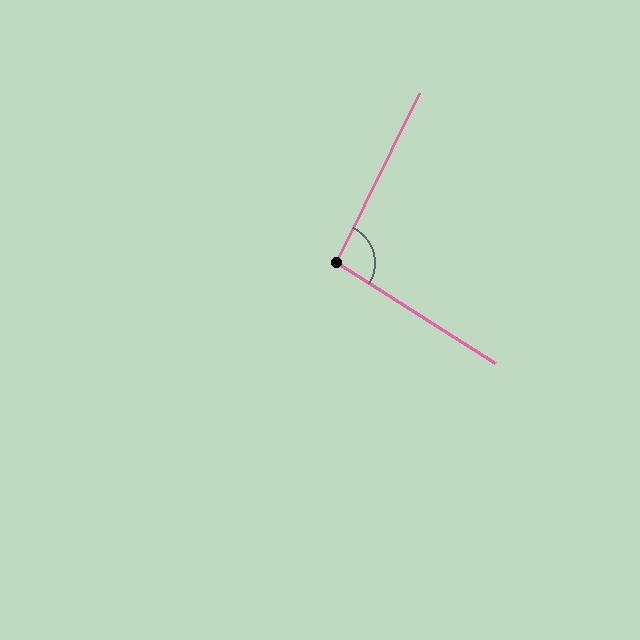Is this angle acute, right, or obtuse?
It is obtuse.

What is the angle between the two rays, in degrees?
Approximately 96 degrees.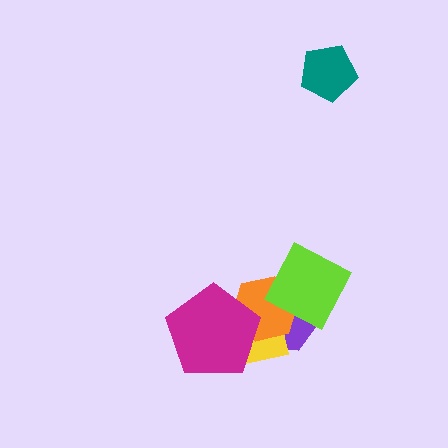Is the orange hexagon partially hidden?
Yes, it is partially covered by another shape.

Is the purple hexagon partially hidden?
Yes, it is partially covered by another shape.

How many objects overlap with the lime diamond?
2 objects overlap with the lime diamond.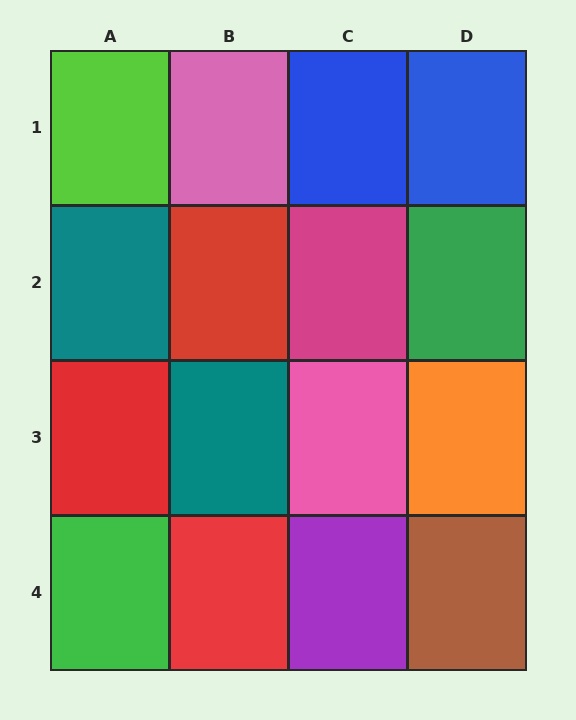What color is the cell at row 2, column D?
Green.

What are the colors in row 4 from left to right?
Green, red, purple, brown.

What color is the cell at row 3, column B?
Teal.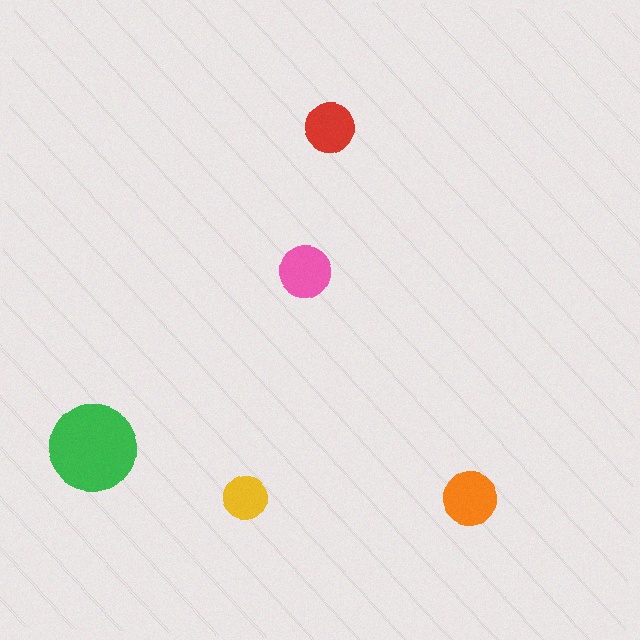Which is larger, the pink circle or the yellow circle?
The pink one.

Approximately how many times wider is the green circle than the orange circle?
About 1.5 times wider.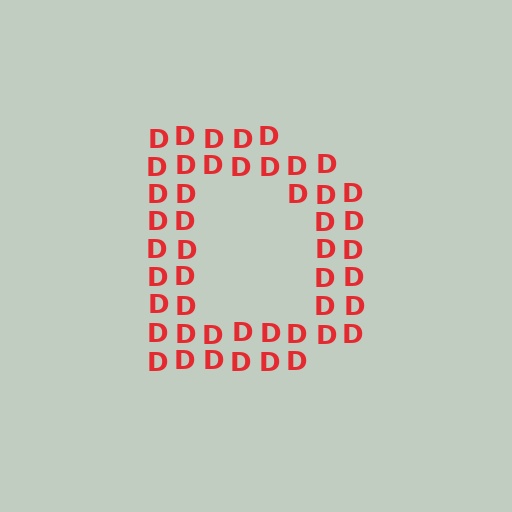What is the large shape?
The large shape is the letter D.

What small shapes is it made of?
It is made of small letter D's.